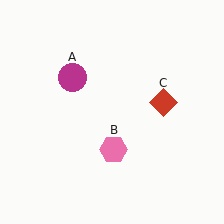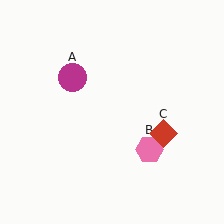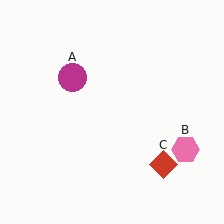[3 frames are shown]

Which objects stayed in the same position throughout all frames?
Magenta circle (object A) remained stationary.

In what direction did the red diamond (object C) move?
The red diamond (object C) moved down.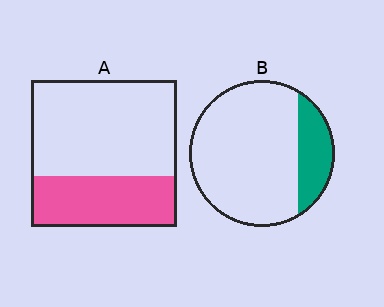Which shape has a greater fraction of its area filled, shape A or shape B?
Shape A.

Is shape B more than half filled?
No.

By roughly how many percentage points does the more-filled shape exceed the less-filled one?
By roughly 15 percentage points (A over B).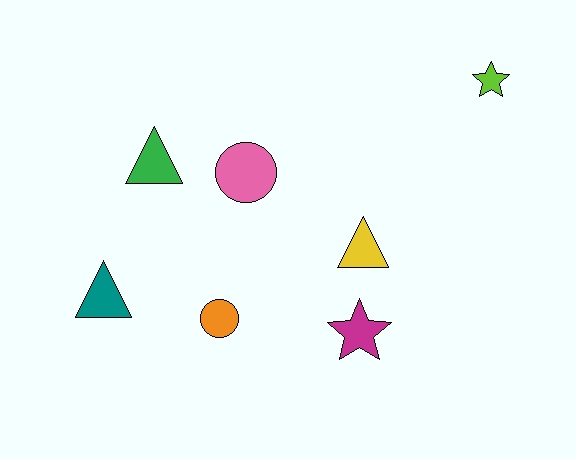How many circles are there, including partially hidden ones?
There are 2 circles.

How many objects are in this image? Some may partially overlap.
There are 7 objects.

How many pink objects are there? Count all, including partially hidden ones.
There is 1 pink object.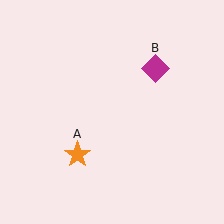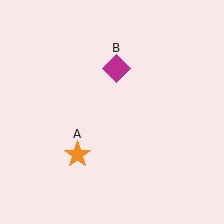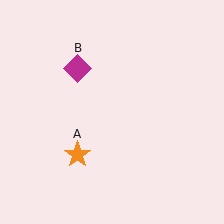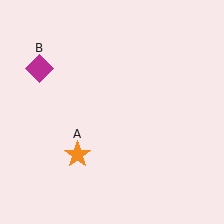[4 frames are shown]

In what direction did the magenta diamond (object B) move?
The magenta diamond (object B) moved left.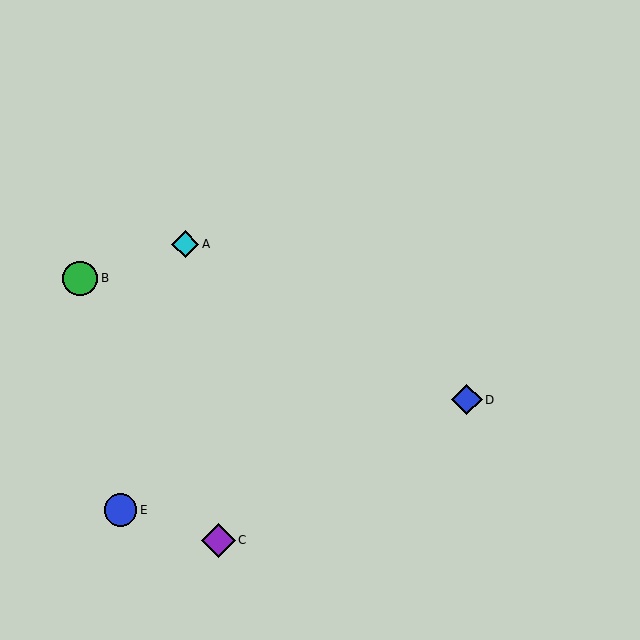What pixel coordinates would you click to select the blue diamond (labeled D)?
Click at (467, 400) to select the blue diamond D.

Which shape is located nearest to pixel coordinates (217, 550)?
The purple diamond (labeled C) at (219, 540) is nearest to that location.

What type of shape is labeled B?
Shape B is a green circle.